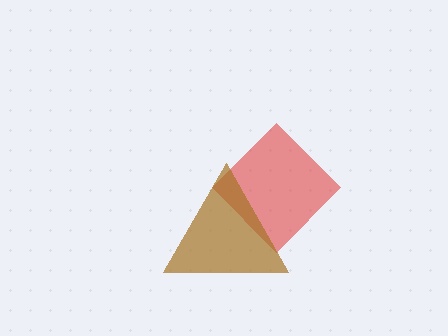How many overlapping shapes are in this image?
There are 2 overlapping shapes in the image.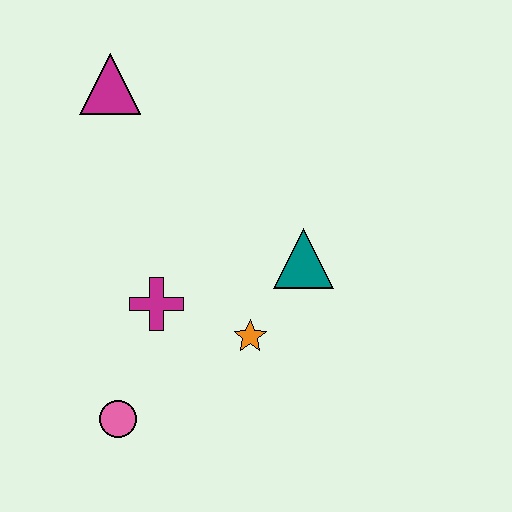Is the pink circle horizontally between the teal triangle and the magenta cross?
No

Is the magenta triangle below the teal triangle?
No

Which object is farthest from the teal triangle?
The magenta triangle is farthest from the teal triangle.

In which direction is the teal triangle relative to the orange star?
The teal triangle is above the orange star.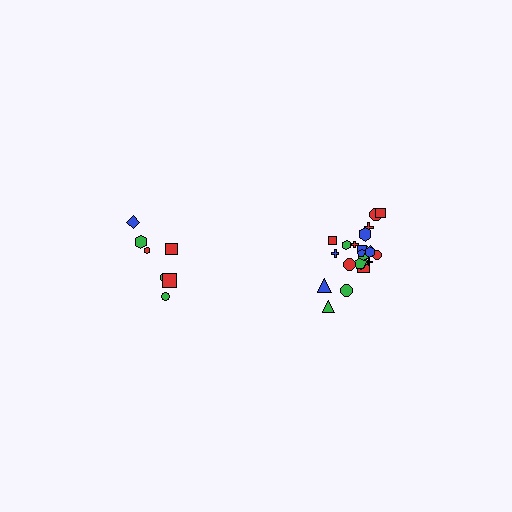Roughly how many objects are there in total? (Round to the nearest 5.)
Roughly 30 objects in total.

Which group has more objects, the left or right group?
The right group.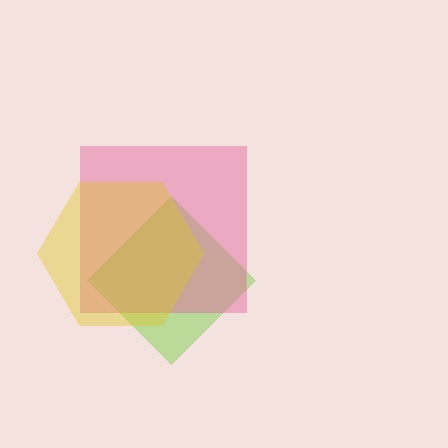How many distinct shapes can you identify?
There are 3 distinct shapes: a lime diamond, a pink square, a yellow hexagon.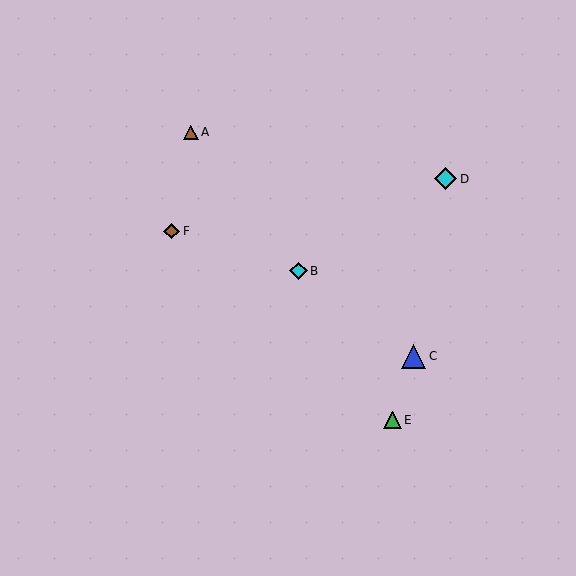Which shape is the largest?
The blue triangle (labeled C) is the largest.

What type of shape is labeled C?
Shape C is a blue triangle.